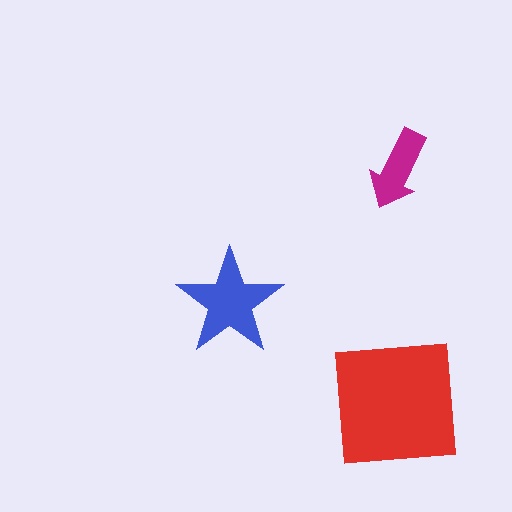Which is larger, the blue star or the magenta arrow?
The blue star.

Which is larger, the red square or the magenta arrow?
The red square.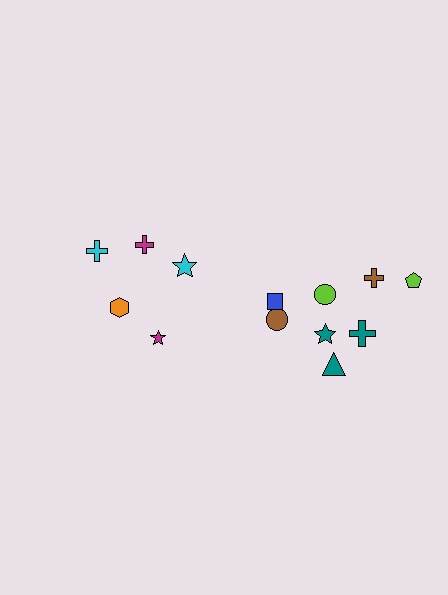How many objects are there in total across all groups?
There are 13 objects.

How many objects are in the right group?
There are 8 objects.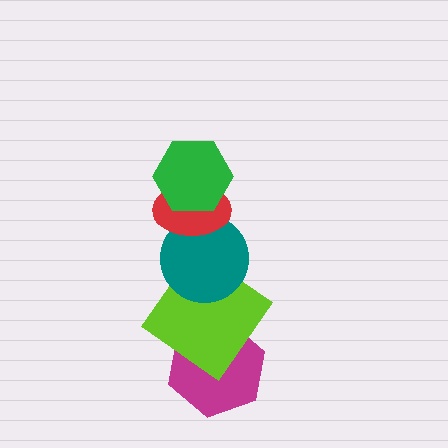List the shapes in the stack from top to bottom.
From top to bottom: the green hexagon, the red ellipse, the teal circle, the lime diamond, the magenta hexagon.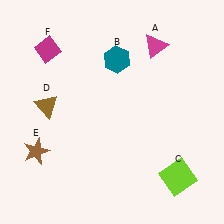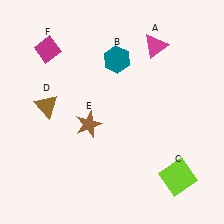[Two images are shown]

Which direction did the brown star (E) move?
The brown star (E) moved right.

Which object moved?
The brown star (E) moved right.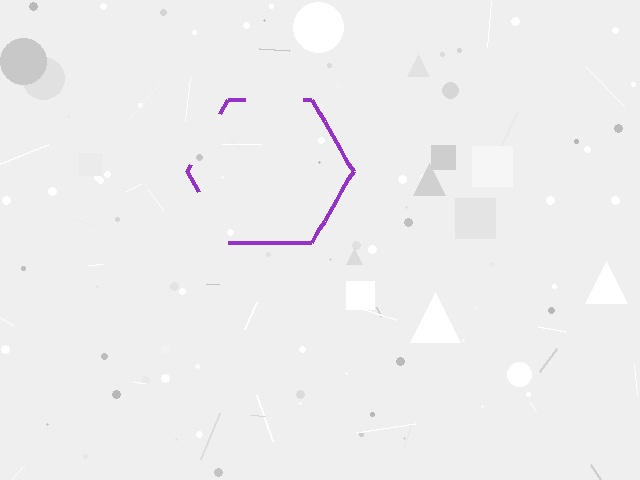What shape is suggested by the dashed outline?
The dashed outline suggests a hexagon.